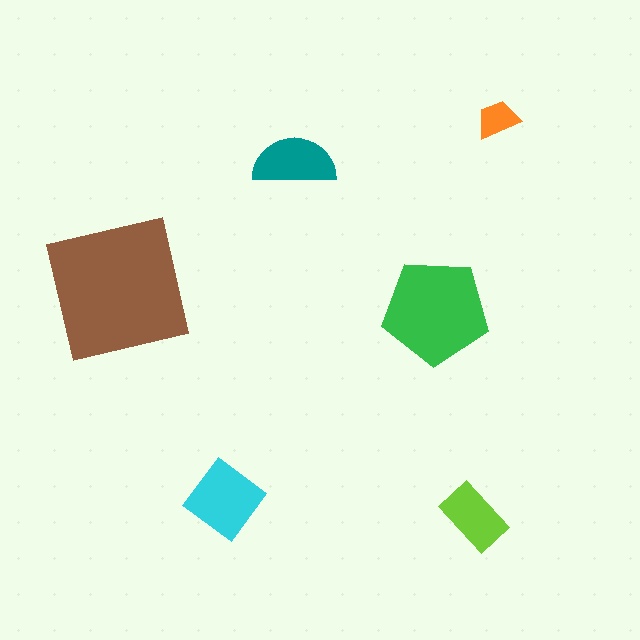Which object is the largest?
The brown square.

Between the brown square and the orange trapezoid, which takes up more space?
The brown square.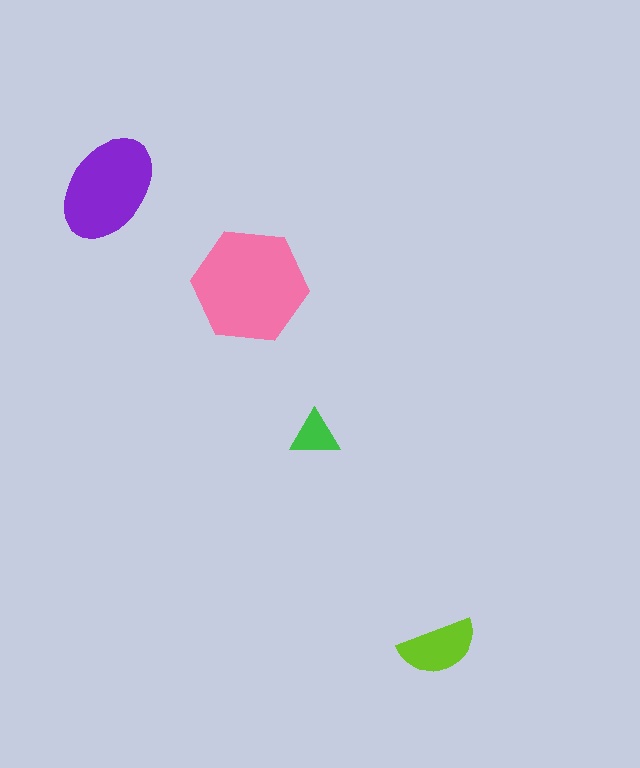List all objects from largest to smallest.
The pink hexagon, the purple ellipse, the lime semicircle, the green triangle.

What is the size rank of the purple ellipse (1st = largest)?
2nd.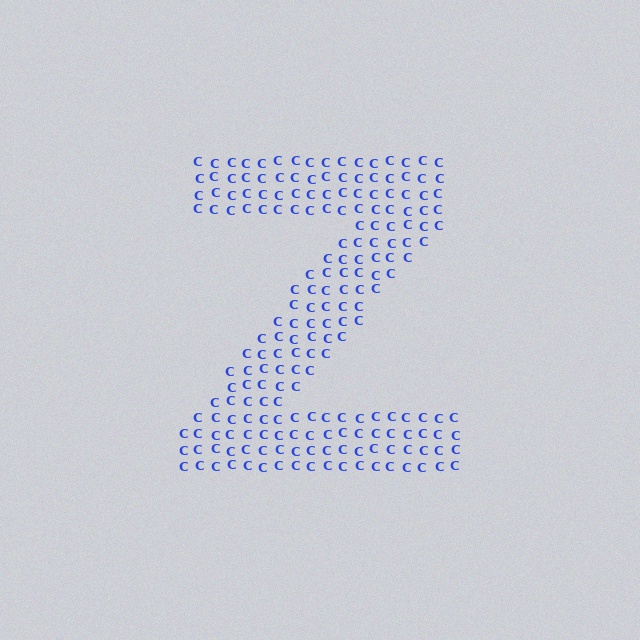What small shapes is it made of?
It is made of small letter C's.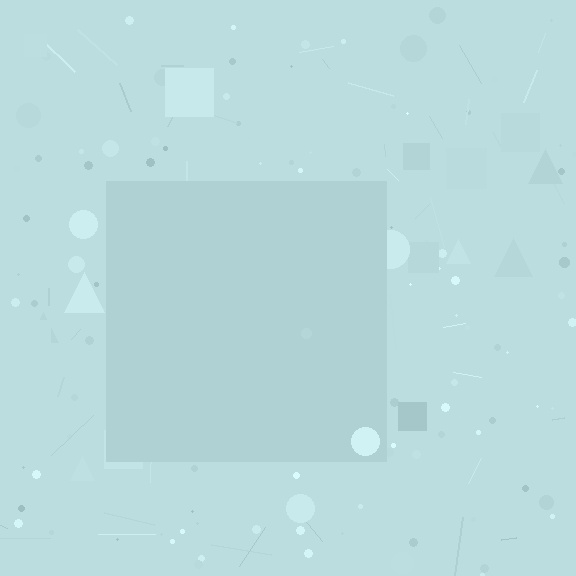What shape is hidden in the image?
A square is hidden in the image.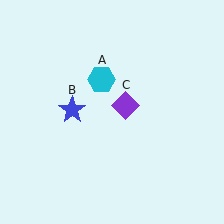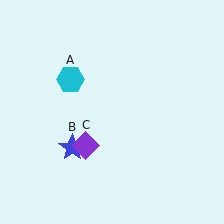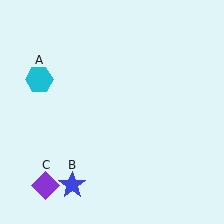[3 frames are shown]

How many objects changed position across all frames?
3 objects changed position: cyan hexagon (object A), blue star (object B), purple diamond (object C).